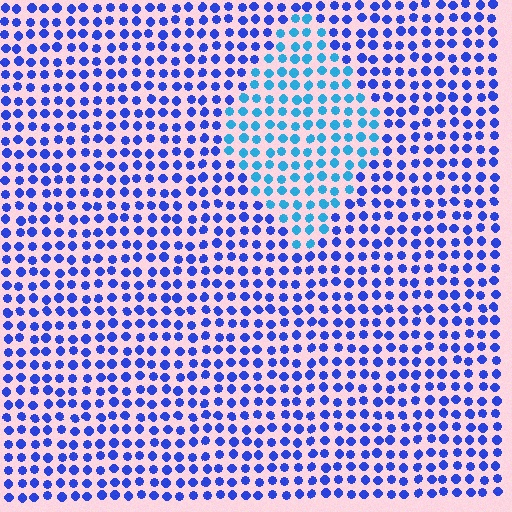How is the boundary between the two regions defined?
The boundary is defined purely by a slight shift in hue (about 35 degrees). Spacing, size, and orientation are identical on both sides.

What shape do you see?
I see a diamond.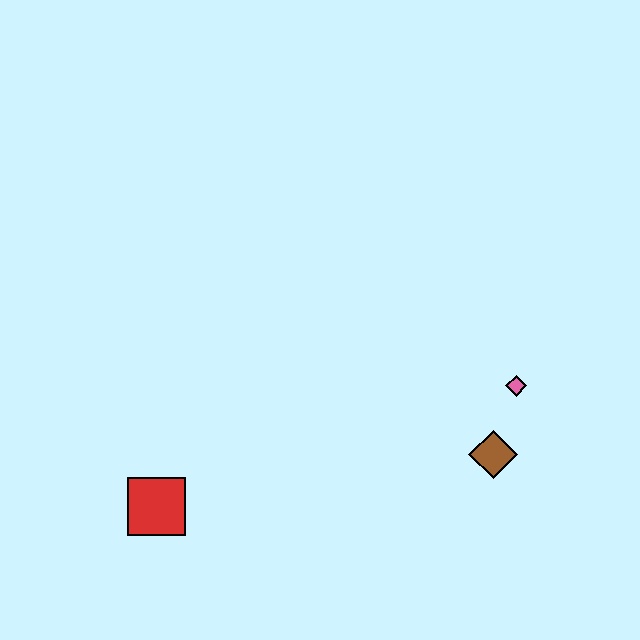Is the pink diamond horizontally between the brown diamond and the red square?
No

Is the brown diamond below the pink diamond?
Yes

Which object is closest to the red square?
The brown diamond is closest to the red square.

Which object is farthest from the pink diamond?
The red square is farthest from the pink diamond.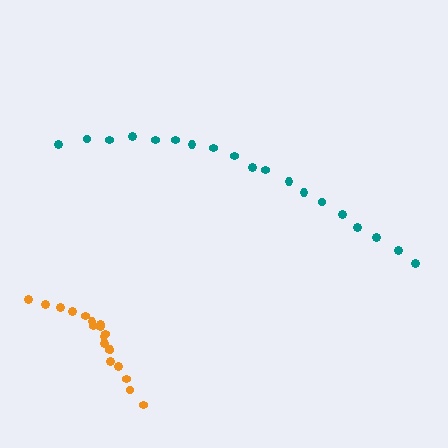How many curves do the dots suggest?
There are 2 distinct paths.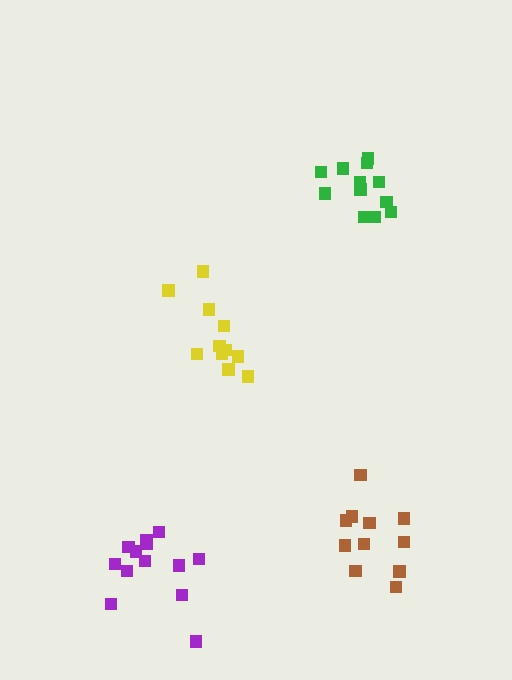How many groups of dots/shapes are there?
There are 4 groups.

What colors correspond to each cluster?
The clusters are colored: purple, yellow, green, brown.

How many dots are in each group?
Group 1: 14 dots, Group 2: 11 dots, Group 3: 12 dots, Group 4: 11 dots (48 total).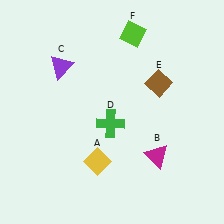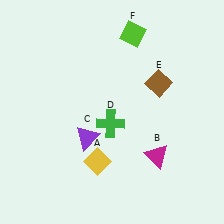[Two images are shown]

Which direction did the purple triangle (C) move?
The purple triangle (C) moved down.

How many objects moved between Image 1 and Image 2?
1 object moved between the two images.